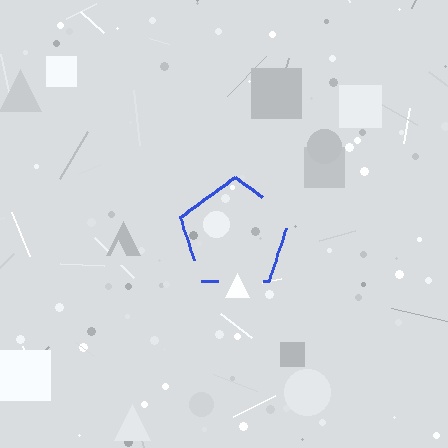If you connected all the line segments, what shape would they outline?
They would outline a pentagon.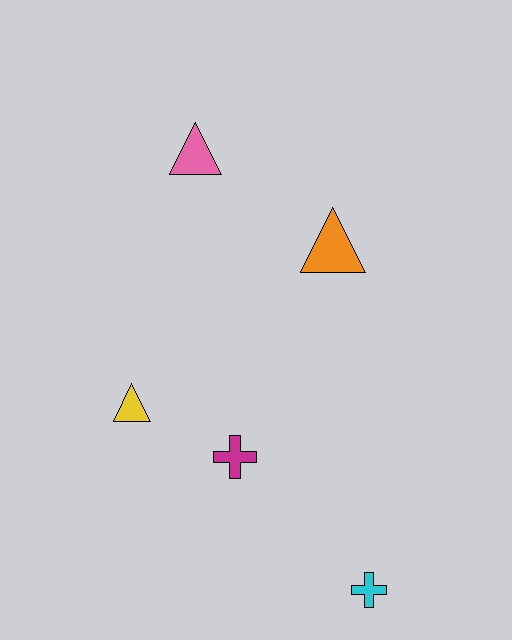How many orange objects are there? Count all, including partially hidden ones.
There is 1 orange object.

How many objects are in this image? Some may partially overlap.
There are 5 objects.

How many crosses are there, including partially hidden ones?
There are 2 crosses.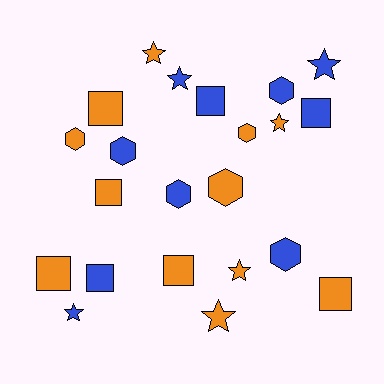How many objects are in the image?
There are 22 objects.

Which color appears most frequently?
Orange, with 12 objects.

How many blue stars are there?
There are 3 blue stars.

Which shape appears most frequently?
Square, with 8 objects.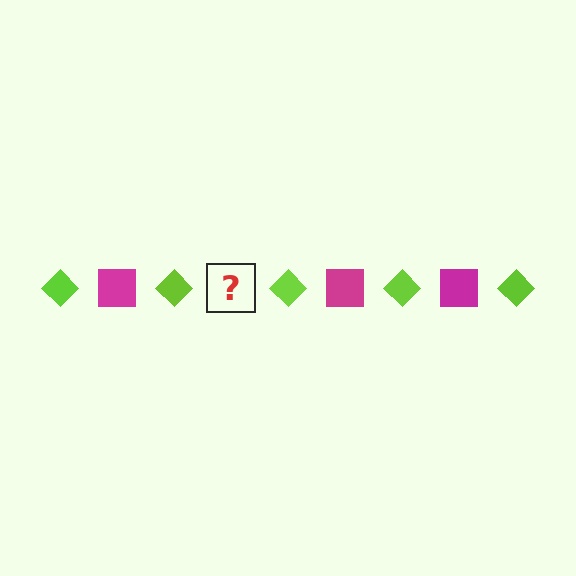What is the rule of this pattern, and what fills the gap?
The rule is that the pattern alternates between lime diamond and magenta square. The gap should be filled with a magenta square.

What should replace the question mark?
The question mark should be replaced with a magenta square.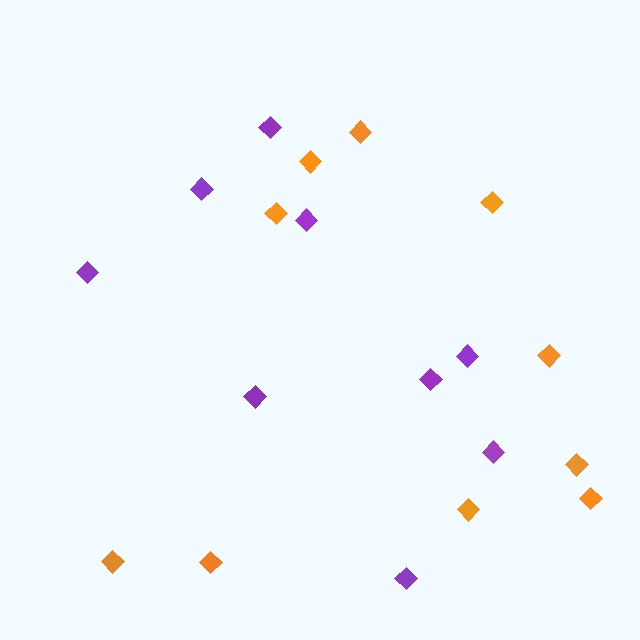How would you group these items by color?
There are 2 groups: one group of orange diamonds (10) and one group of purple diamonds (9).